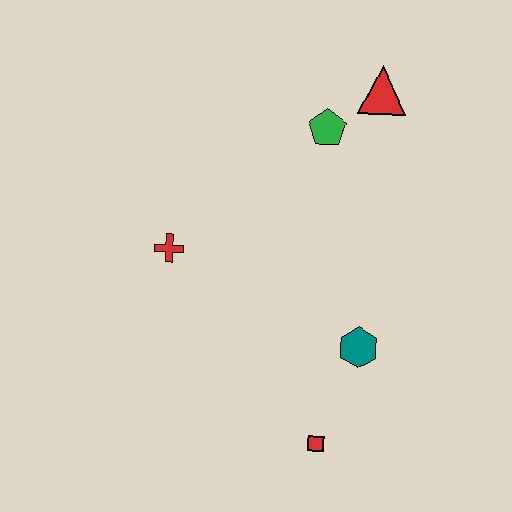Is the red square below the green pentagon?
Yes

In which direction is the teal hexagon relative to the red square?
The teal hexagon is above the red square.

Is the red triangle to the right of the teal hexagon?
Yes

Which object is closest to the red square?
The teal hexagon is closest to the red square.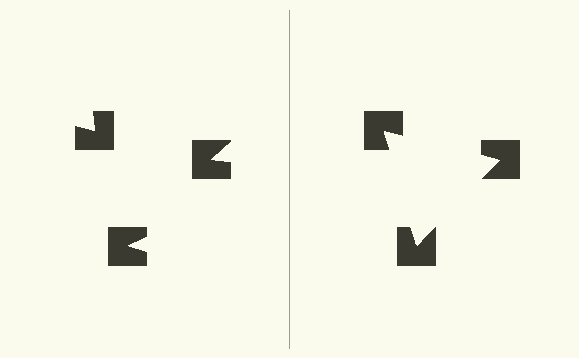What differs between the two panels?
The notched squares are positioned identically on both sides; only the wedge orientations differ. On the right they align to a triangle; on the left they are misaligned.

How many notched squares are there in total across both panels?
6 — 3 on each side.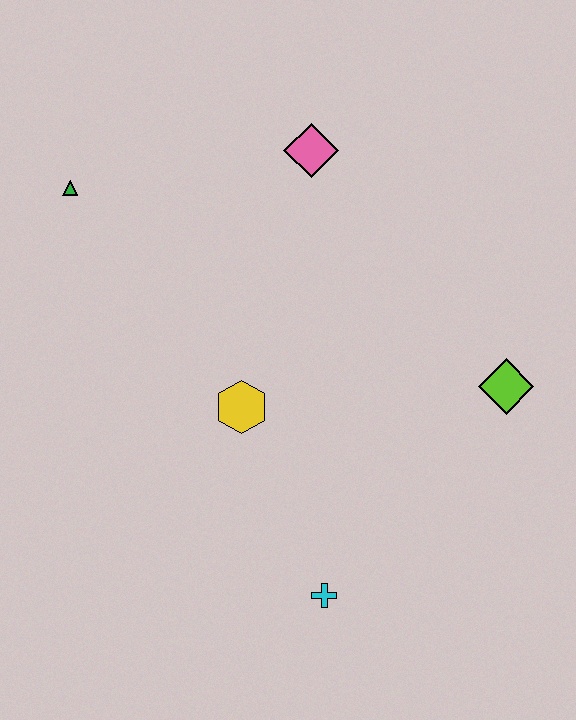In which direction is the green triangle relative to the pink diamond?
The green triangle is to the left of the pink diamond.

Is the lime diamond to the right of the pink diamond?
Yes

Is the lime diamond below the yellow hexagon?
No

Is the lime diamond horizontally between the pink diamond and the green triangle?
No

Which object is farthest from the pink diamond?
The cyan cross is farthest from the pink diamond.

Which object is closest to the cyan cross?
The yellow hexagon is closest to the cyan cross.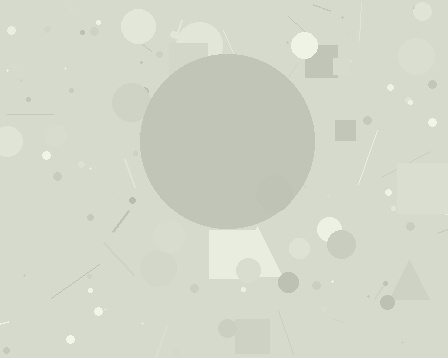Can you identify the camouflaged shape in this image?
The camouflaged shape is a circle.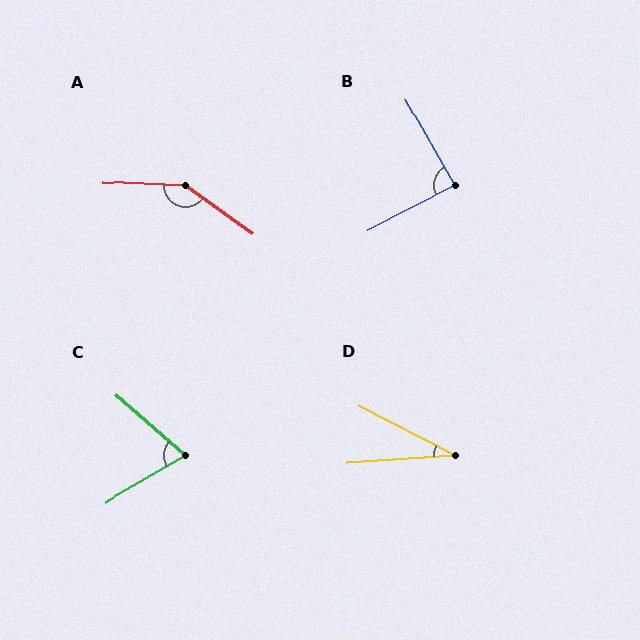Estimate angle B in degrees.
Approximately 88 degrees.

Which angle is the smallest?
D, at approximately 31 degrees.